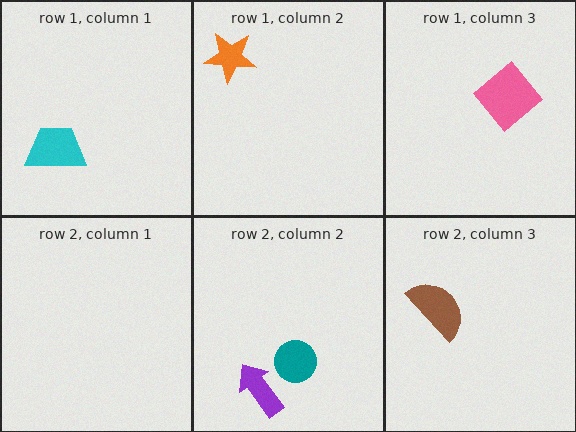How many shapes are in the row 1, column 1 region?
1.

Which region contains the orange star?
The row 1, column 2 region.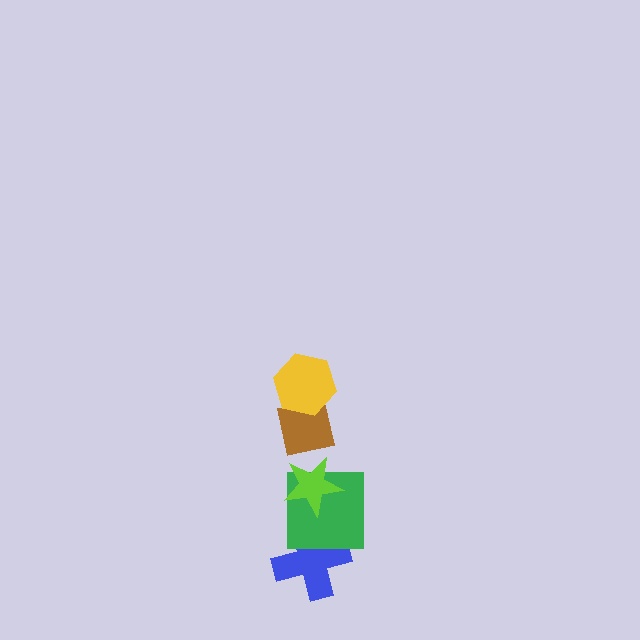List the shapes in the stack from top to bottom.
From top to bottom: the yellow hexagon, the brown square, the lime star, the green square, the blue cross.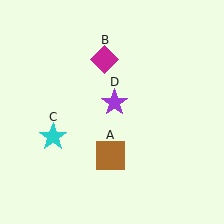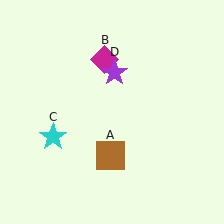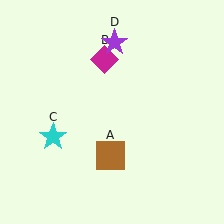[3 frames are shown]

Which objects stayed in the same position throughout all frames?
Brown square (object A) and magenta diamond (object B) and cyan star (object C) remained stationary.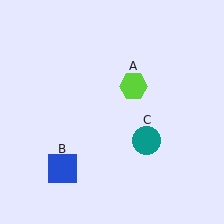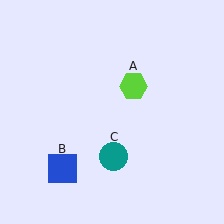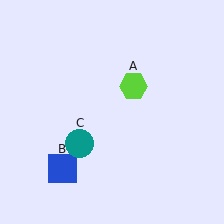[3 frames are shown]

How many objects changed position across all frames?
1 object changed position: teal circle (object C).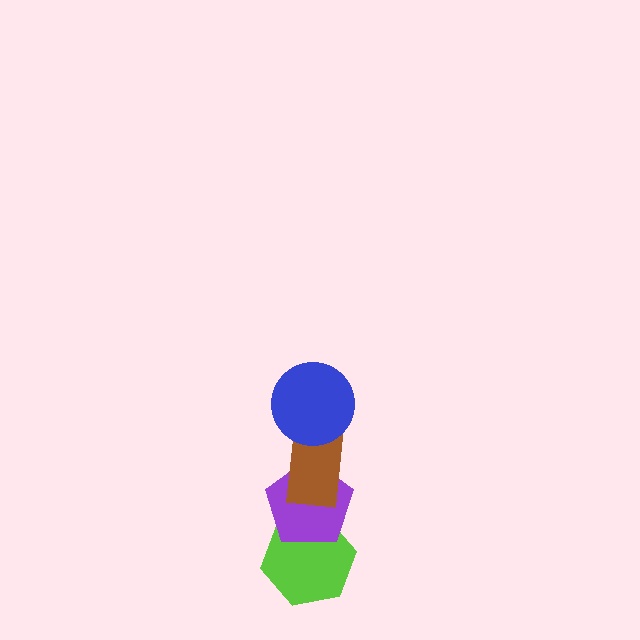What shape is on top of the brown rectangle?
The blue circle is on top of the brown rectangle.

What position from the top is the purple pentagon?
The purple pentagon is 3rd from the top.